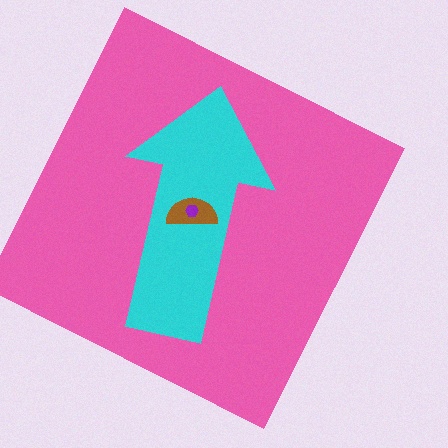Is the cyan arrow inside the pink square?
Yes.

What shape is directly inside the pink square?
The cyan arrow.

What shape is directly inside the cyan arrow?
The brown semicircle.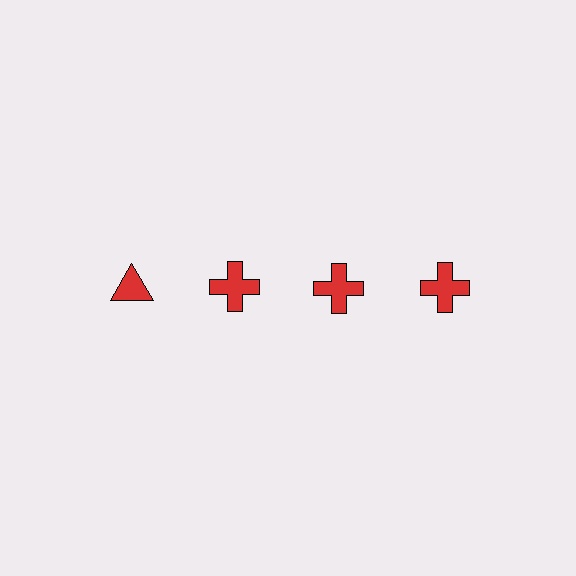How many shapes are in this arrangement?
There are 4 shapes arranged in a grid pattern.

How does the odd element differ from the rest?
It has a different shape: triangle instead of cross.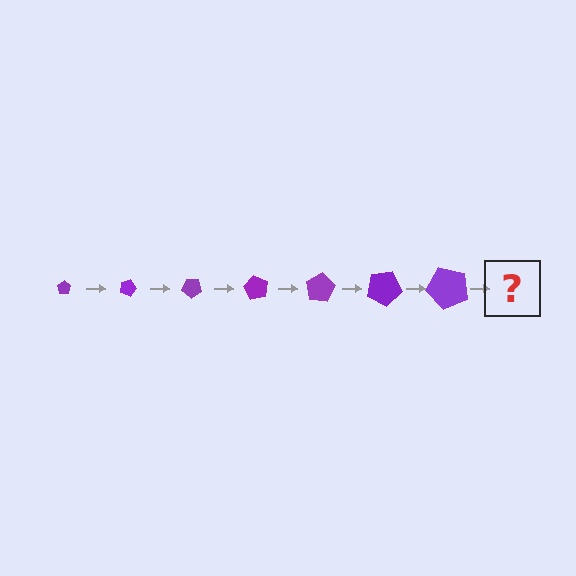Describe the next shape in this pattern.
It should be a pentagon, larger than the previous one and rotated 140 degrees from the start.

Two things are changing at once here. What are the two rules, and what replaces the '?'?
The two rules are that the pentagon grows larger each step and it rotates 20 degrees each step. The '?' should be a pentagon, larger than the previous one and rotated 140 degrees from the start.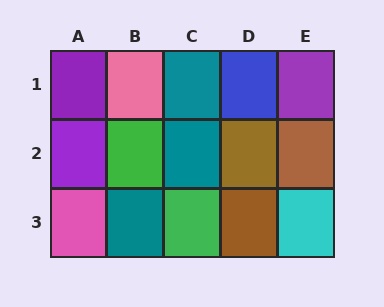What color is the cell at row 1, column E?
Purple.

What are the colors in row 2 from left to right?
Purple, green, teal, brown, brown.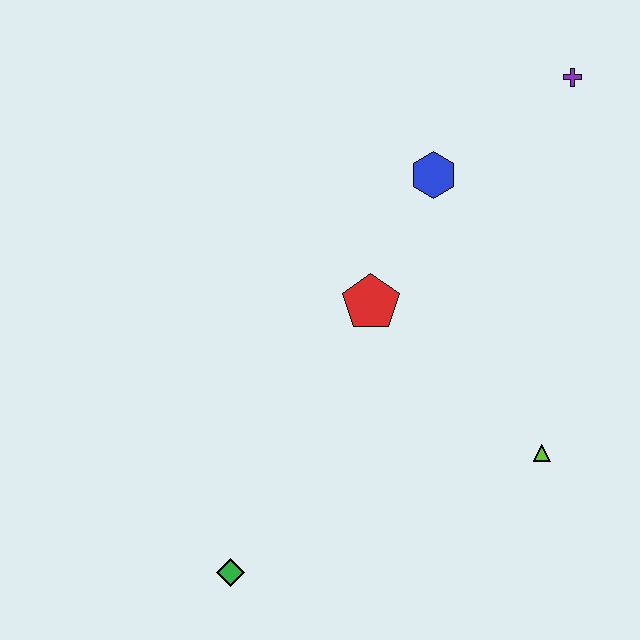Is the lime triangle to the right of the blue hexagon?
Yes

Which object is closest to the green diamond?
The red pentagon is closest to the green diamond.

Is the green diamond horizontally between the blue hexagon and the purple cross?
No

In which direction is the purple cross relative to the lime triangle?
The purple cross is above the lime triangle.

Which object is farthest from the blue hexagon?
The green diamond is farthest from the blue hexagon.